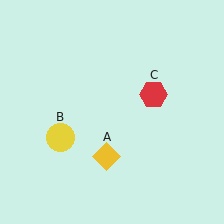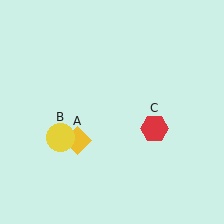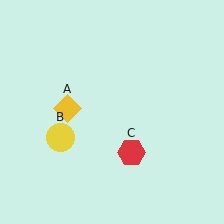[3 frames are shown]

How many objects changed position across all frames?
2 objects changed position: yellow diamond (object A), red hexagon (object C).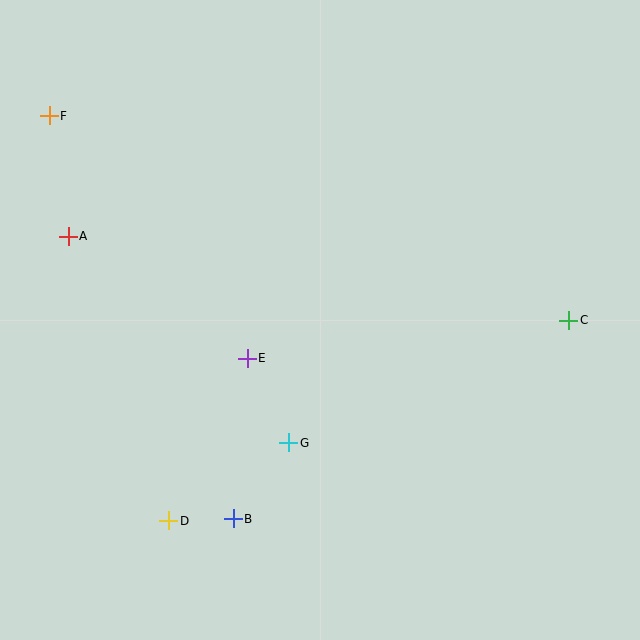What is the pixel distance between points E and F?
The distance between E and F is 313 pixels.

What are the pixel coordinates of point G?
Point G is at (289, 443).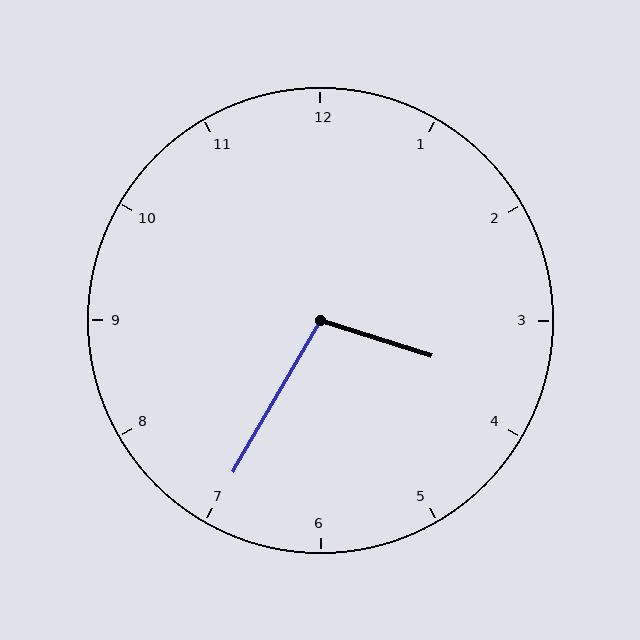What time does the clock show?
3:35.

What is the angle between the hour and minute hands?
Approximately 102 degrees.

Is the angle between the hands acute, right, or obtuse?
It is obtuse.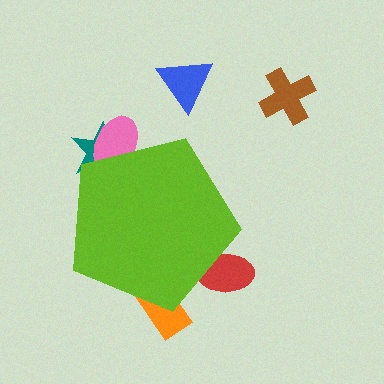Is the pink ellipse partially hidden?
Yes, the pink ellipse is partially hidden behind the lime pentagon.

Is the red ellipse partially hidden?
Yes, the red ellipse is partially hidden behind the lime pentagon.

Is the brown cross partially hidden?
No, the brown cross is fully visible.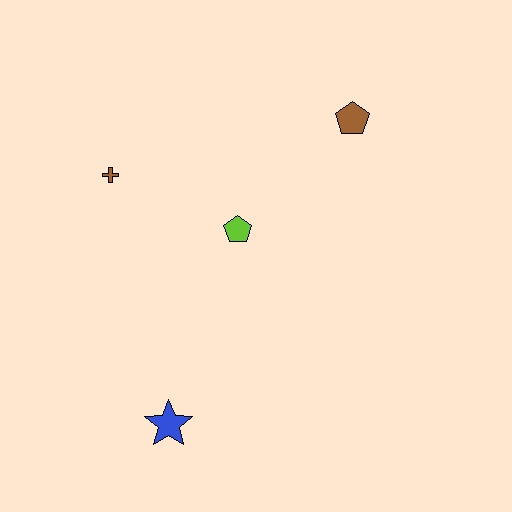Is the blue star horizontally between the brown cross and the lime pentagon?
Yes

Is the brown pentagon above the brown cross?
Yes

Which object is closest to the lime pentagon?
The brown cross is closest to the lime pentagon.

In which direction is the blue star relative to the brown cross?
The blue star is below the brown cross.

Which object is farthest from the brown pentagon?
The blue star is farthest from the brown pentagon.